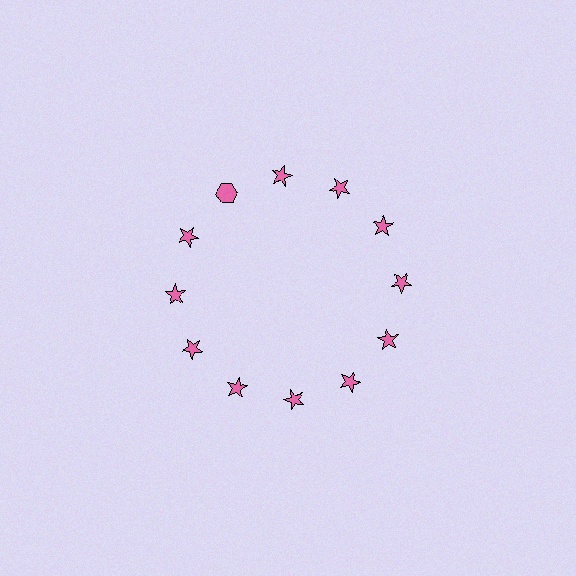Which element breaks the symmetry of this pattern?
The pink hexagon at roughly the 11 o'clock position breaks the symmetry. All other shapes are pink stars.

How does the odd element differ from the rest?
It has a different shape: hexagon instead of star.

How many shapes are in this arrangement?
There are 12 shapes arranged in a ring pattern.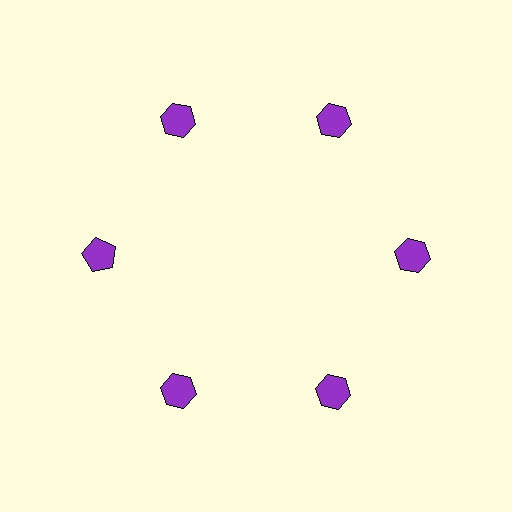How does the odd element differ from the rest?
It has a different shape: pentagon instead of hexagon.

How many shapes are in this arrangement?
There are 6 shapes arranged in a ring pattern.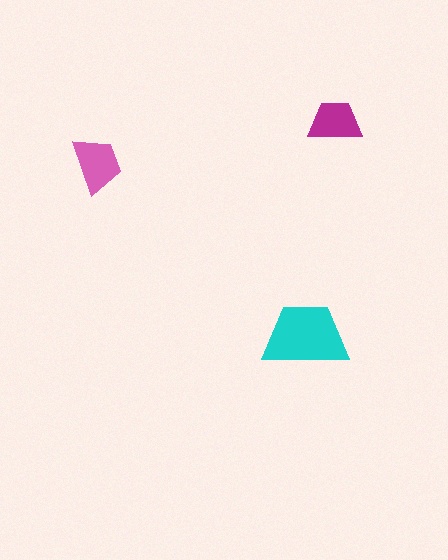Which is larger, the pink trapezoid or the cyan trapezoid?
The cyan one.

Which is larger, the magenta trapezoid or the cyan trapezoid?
The cyan one.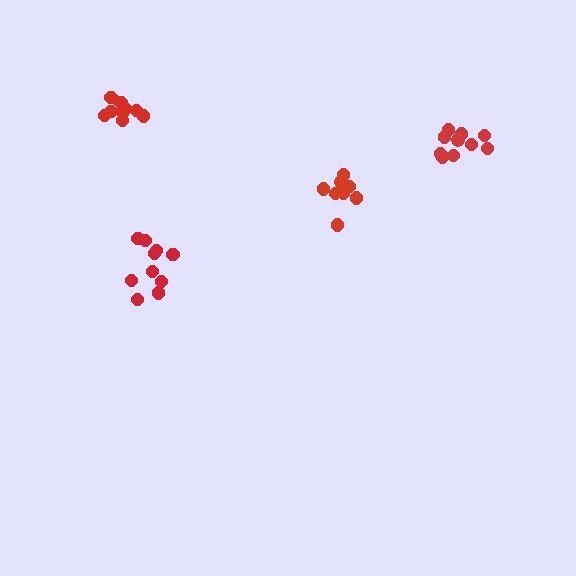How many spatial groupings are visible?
There are 4 spatial groupings.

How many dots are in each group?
Group 1: 11 dots, Group 2: 10 dots, Group 3: 10 dots, Group 4: 10 dots (41 total).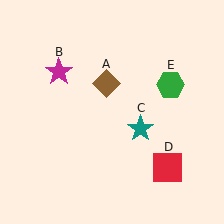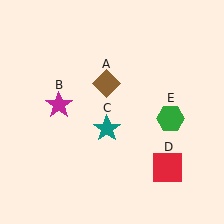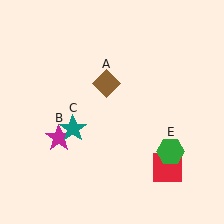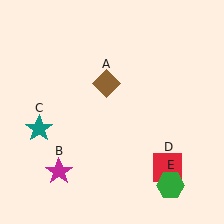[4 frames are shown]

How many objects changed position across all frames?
3 objects changed position: magenta star (object B), teal star (object C), green hexagon (object E).